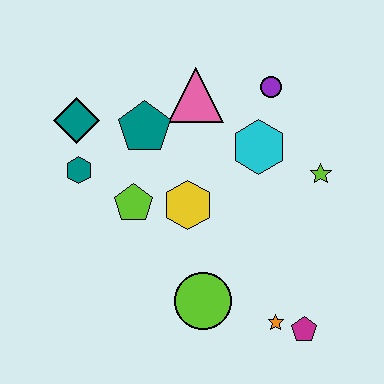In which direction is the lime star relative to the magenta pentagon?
The lime star is above the magenta pentagon.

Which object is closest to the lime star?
The cyan hexagon is closest to the lime star.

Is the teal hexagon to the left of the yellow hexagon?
Yes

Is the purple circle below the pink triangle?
No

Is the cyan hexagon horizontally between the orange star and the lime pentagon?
Yes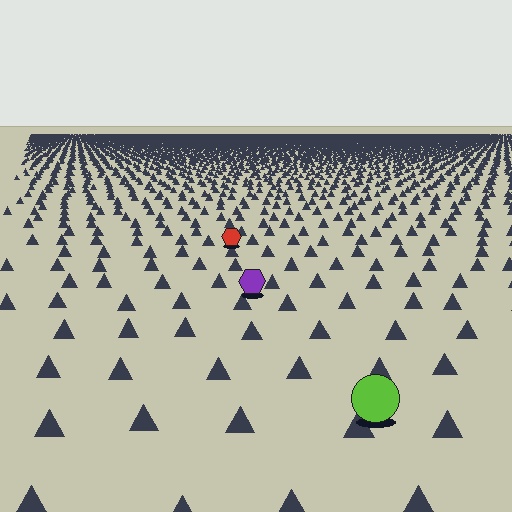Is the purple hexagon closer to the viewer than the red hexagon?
Yes. The purple hexagon is closer — you can tell from the texture gradient: the ground texture is coarser near it.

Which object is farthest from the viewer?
The red hexagon is farthest from the viewer. It appears smaller and the ground texture around it is denser.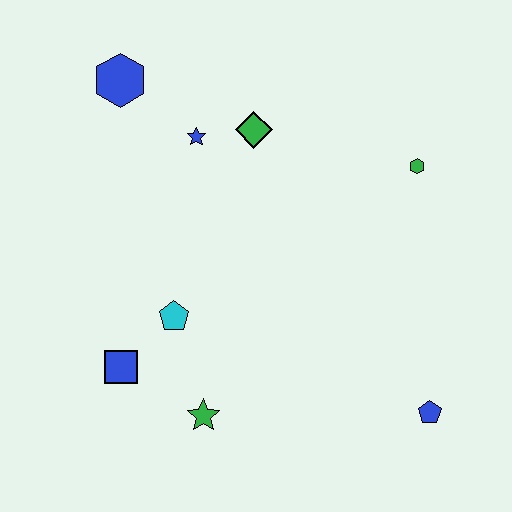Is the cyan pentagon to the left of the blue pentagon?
Yes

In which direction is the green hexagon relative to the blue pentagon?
The green hexagon is above the blue pentagon.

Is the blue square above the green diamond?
No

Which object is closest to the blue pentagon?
The green star is closest to the blue pentagon.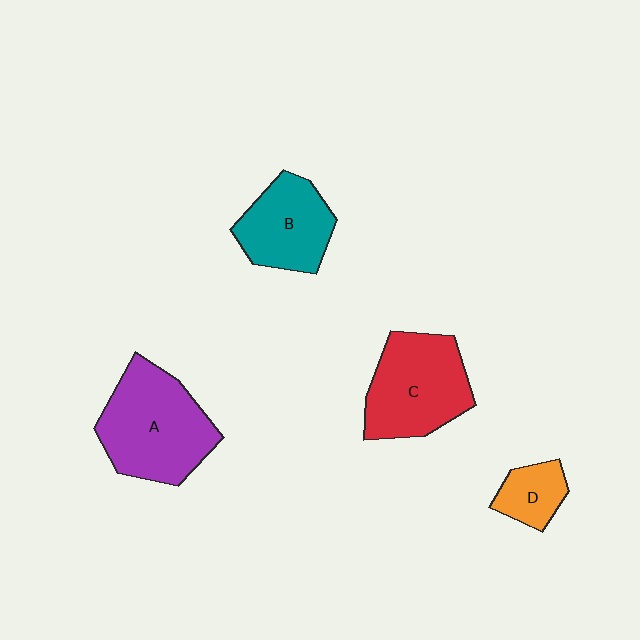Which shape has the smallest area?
Shape D (orange).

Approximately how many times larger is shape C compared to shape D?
Approximately 2.5 times.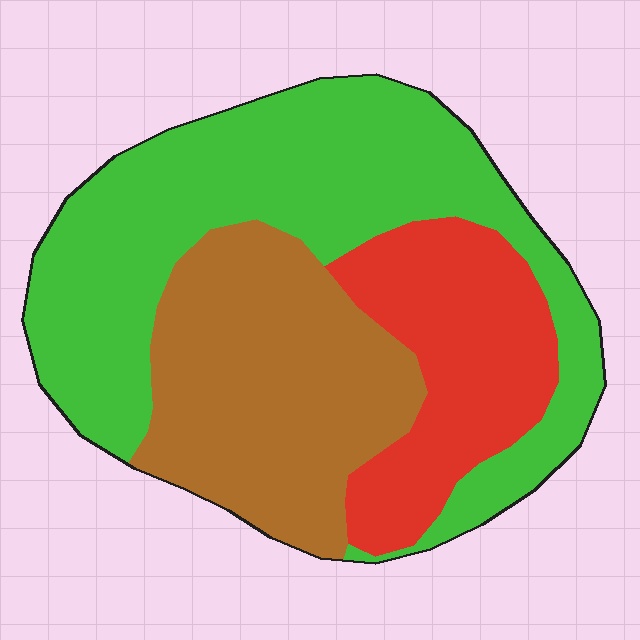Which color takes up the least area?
Red, at roughly 20%.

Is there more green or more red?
Green.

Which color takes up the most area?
Green, at roughly 45%.